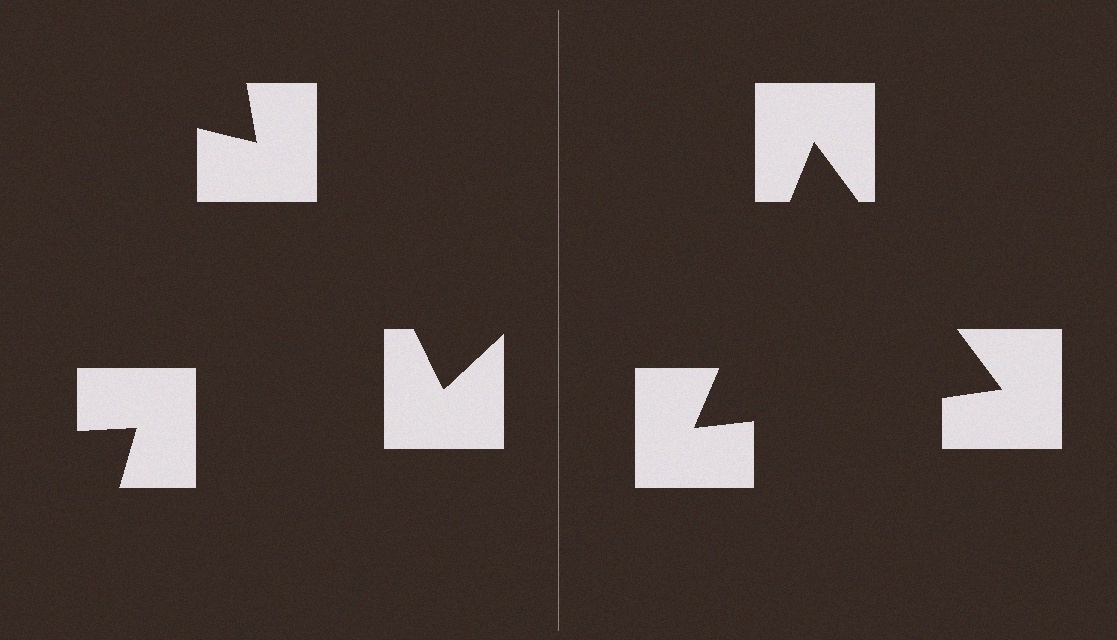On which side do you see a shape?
An illusory triangle appears on the right side. On the left side the wedge cuts are rotated, so no coherent shape forms.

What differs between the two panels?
The notched squares are positioned identically on both sides; only the wedge orientations differ. On the right they align to a triangle; on the left they are misaligned.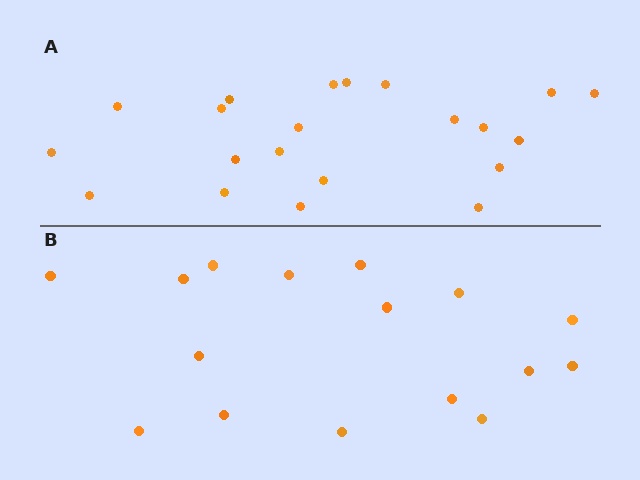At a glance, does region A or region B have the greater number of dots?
Region A (the top region) has more dots.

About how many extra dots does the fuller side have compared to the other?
Region A has about 5 more dots than region B.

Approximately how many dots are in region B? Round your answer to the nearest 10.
About 20 dots. (The exact count is 16, which rounds to 20.)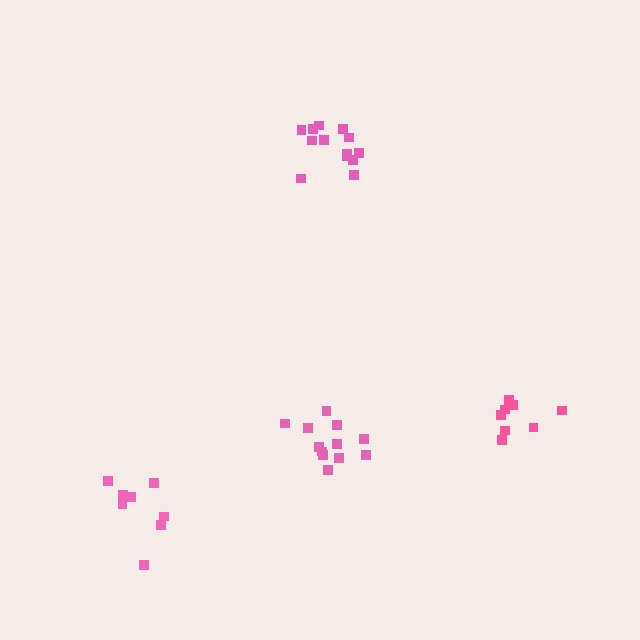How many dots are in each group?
Group 1: 12 dots, Group 2: 8 dots, Group 3: 13 dots, Group 4: 9 dots (42 total).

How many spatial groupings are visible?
There are 4 spatial groupings.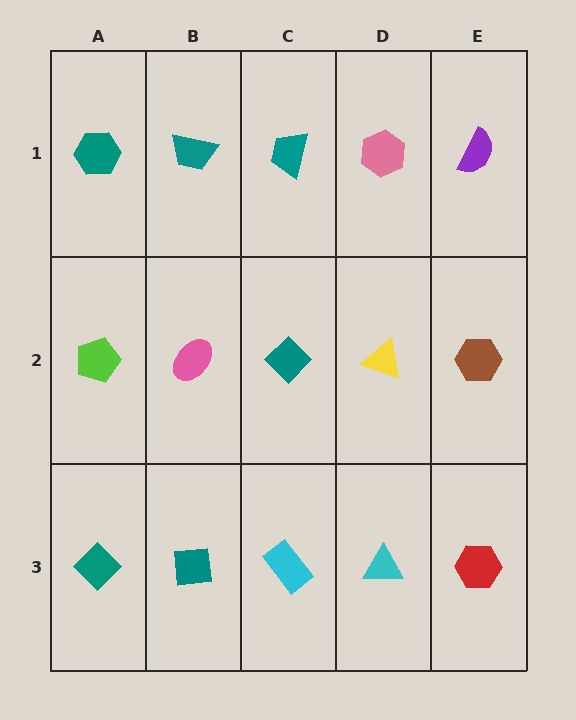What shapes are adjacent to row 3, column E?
A brown hexagon (row 2, column E), a cyan triangle (row 3, column D).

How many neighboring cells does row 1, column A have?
2.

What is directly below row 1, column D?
A yellow triangle.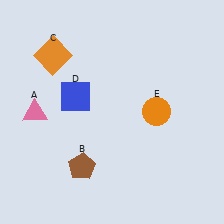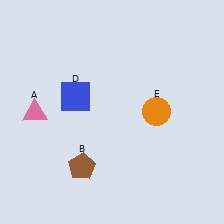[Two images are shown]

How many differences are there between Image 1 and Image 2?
There is 1 difference between the two images.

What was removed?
The orange square (C) was removed in Image 2.